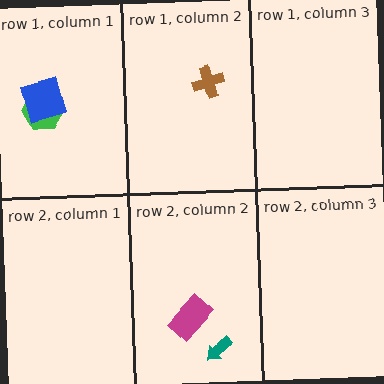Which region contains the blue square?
The row 1, column 1 region.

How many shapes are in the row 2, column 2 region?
2.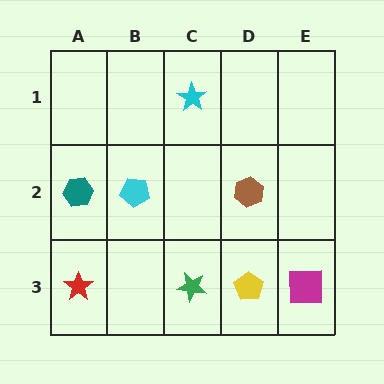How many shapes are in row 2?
3 shapes.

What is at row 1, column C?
A cyan star.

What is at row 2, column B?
A cyan pentagon.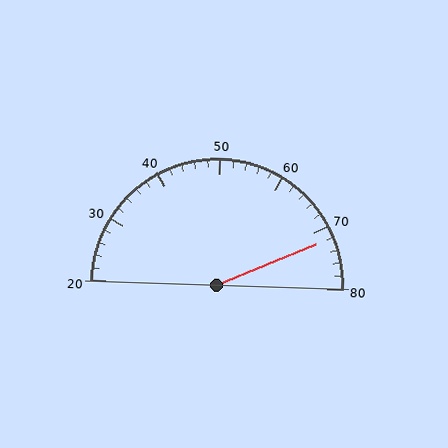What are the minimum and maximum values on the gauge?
The gauge ranges from 20 to 80.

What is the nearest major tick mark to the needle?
The nearest major tick mark is 70.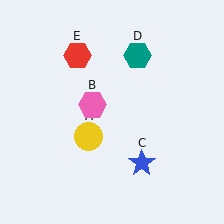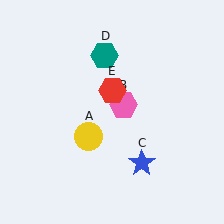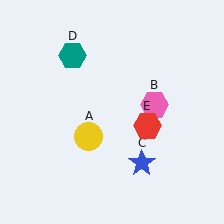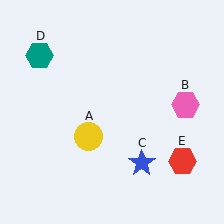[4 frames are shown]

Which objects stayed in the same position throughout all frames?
Yellow circle (object A) and blue star (object C) remained stationary.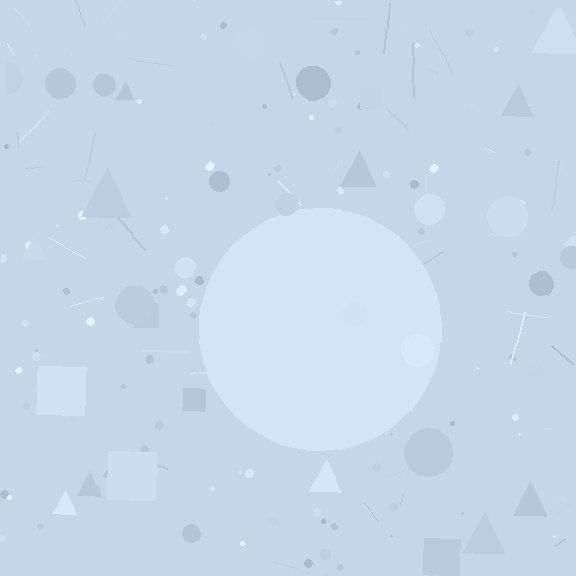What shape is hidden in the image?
A circle is hidden in the image.